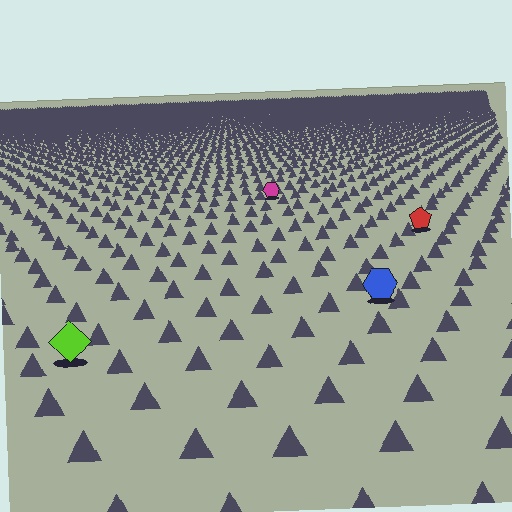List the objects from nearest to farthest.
From nearest to farthest: the lime diamond, the blue hexagon, the red pentagon, the magenta hexagon.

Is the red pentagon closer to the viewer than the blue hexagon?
No. The blue hexagon is closer — you can tell from the texture gradient: the ground texture is coarser near it.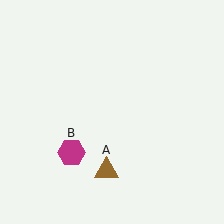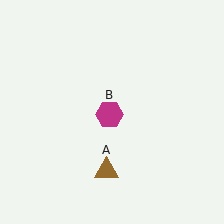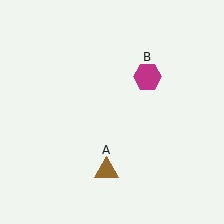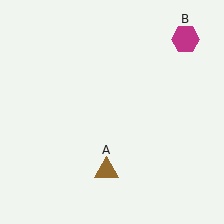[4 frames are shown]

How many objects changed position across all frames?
1 object changed position: magenta hexagon (object B).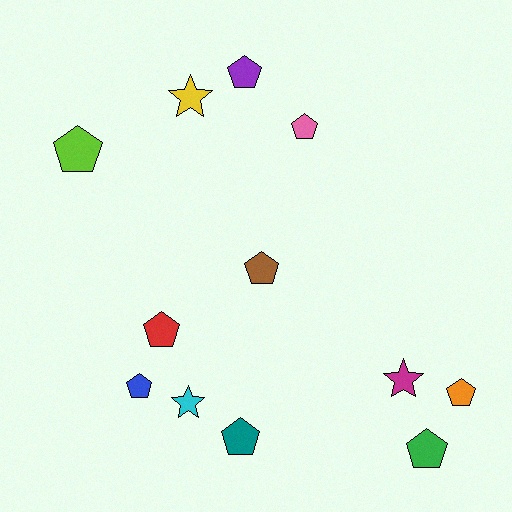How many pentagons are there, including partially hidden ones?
There are 9 pentagons.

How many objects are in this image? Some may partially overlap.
There are 12 objects.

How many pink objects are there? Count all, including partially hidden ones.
There is 1 pink object.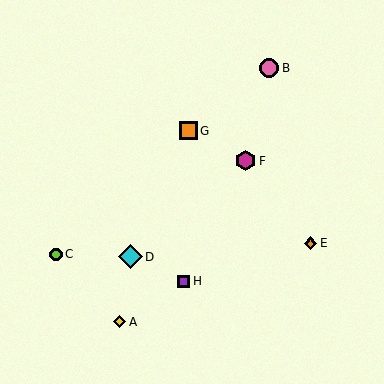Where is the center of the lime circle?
The center of the lime circle is at (56, 254).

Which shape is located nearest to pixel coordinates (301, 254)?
The orange diamond (labeled E) at (311, 243) is nearest to that location.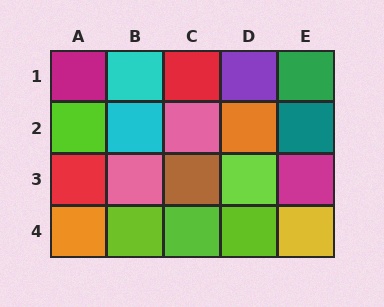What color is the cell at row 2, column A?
Lime.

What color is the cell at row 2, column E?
Teal.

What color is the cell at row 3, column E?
Magenta.